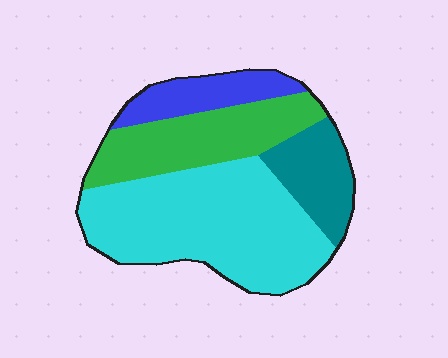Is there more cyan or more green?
Cyan.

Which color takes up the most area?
Cyan, at roughly 50%.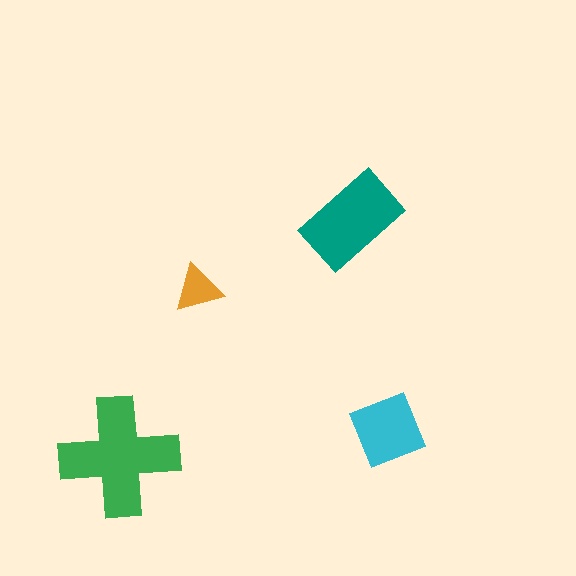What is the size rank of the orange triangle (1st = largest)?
4th.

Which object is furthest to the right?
The cyan square is rightmost.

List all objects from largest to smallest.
The green cross, the teal rectangle, the cyan square, the orange triangle.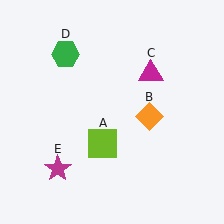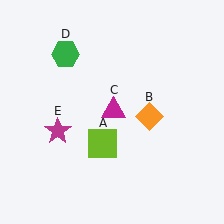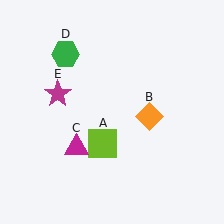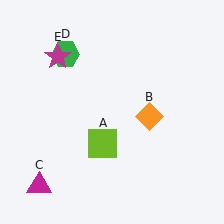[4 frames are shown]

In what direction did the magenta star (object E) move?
The magenta star (object E) moved up.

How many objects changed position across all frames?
2 objects changed position: magenta triangle (object C), magenta star (object E).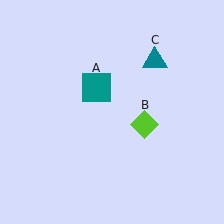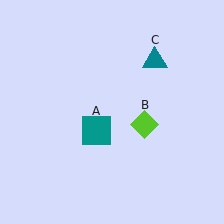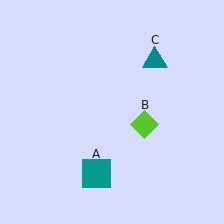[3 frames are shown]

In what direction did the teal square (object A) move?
The teal square (object A) moved down.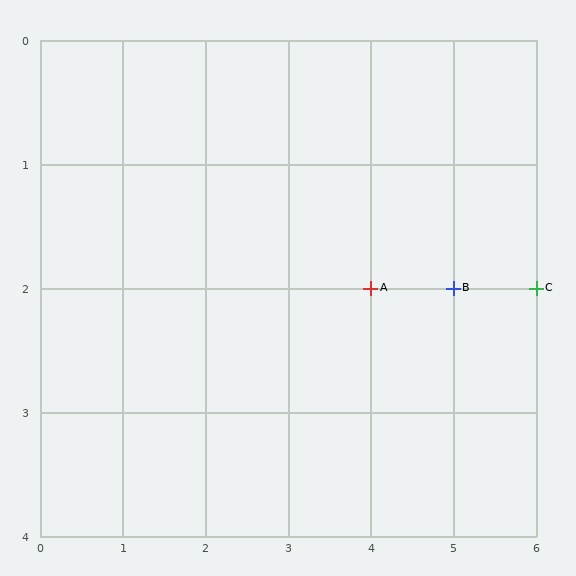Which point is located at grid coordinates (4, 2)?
Point A is at (4, 2).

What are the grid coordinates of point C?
Point C is at grid coordinates (6, 2).